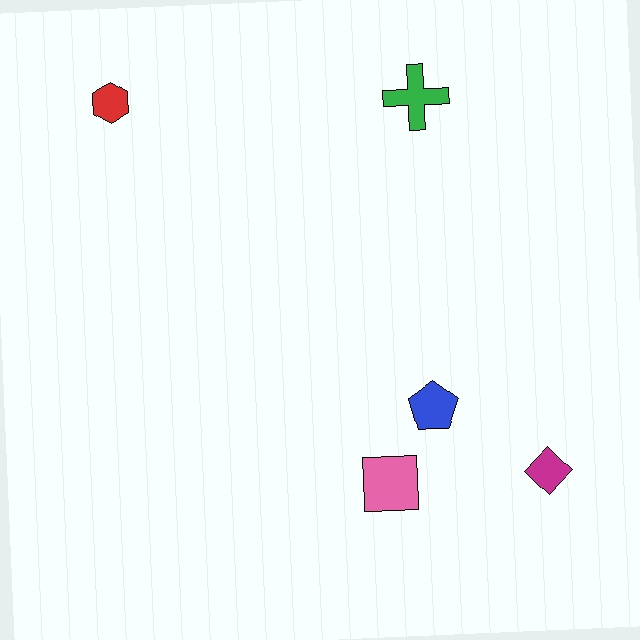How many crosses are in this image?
There is 1 cross.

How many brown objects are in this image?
There are no brown objects.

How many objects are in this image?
There are 5 objects.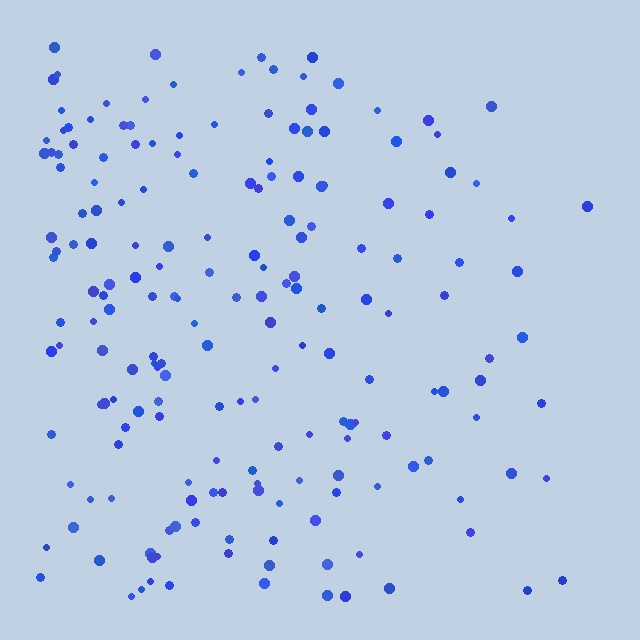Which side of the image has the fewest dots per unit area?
The right.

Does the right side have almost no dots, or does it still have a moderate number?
Still a moderate number, just noticeably fewer than the left.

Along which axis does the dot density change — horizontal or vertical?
Horizontal.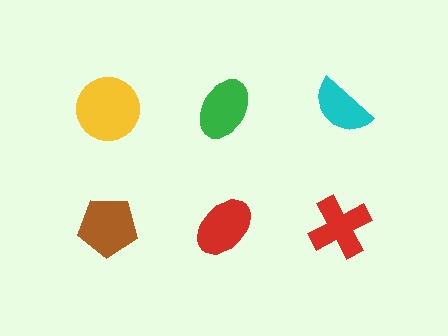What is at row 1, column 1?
A yellow circle.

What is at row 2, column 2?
A red ellipse.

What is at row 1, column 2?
A green ellipse.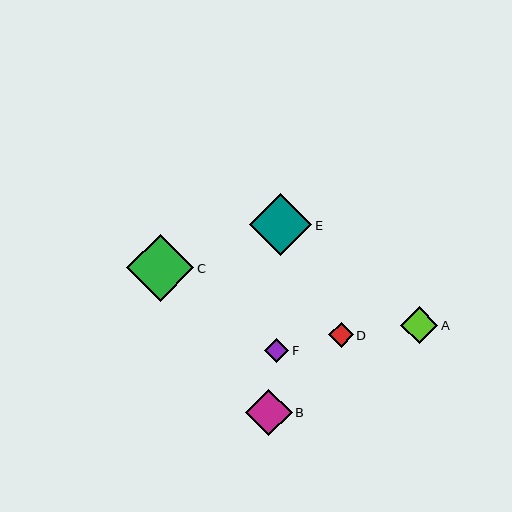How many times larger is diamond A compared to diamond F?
Diamond A is approximately 1.6 times the size of diamond F.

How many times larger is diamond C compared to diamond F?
Diamond C is approximately 2.8 times the size of diamond F.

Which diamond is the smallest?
Diamond F is the smallest with a size of approximately 24 pixels.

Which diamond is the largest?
Diamond C is the largest with a size of approximately 67 pixels.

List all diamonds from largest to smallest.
From largest to smallest: C, E, B, A, D, F.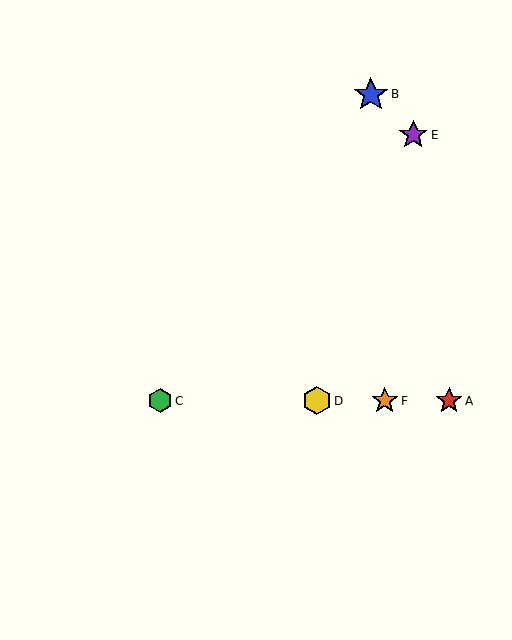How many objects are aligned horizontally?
4 objects (A, C, D, F) are aligned horizontally.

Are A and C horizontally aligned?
Yes, both are at y≈401.